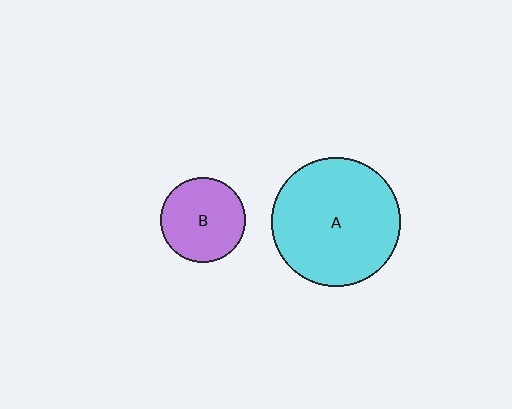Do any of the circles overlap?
No, none of the circles overlap.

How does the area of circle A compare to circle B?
Approximately 2.3 times.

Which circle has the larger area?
Circle A (cyan).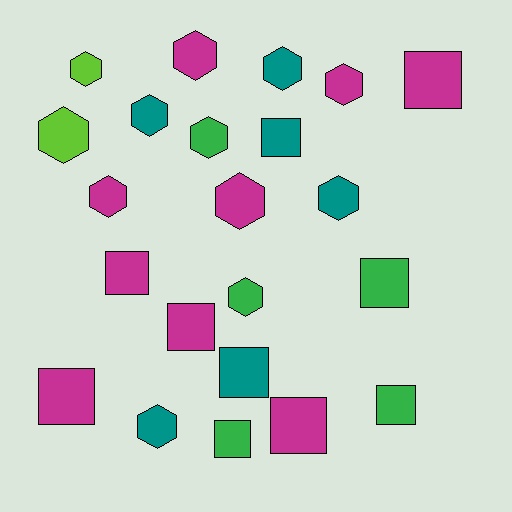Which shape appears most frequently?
Hexagon, with 12 objects.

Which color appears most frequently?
Magenta, with 9 objects.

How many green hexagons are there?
There are 2 green hexagons.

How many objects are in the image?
There are 22 objects.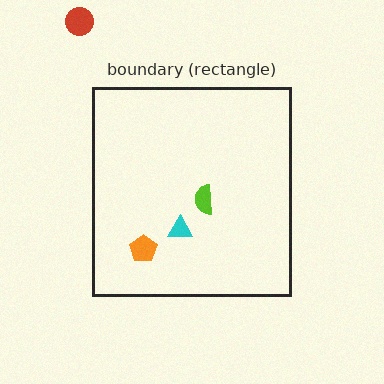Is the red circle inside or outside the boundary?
Outside.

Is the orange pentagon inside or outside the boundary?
Inside.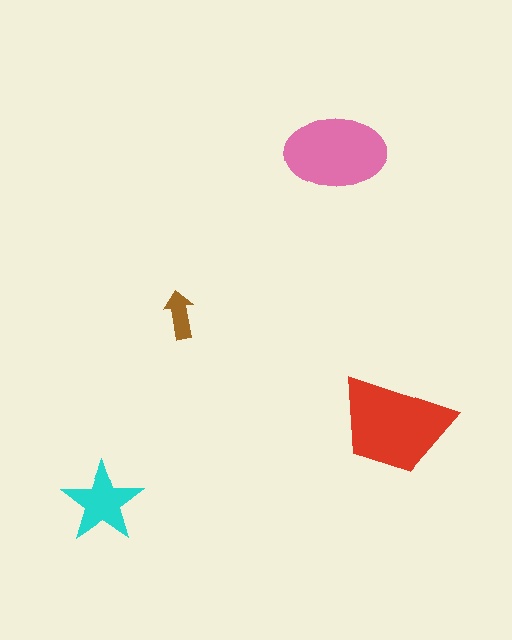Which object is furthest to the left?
The cyan star is leftmost.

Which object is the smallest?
The brown arrow.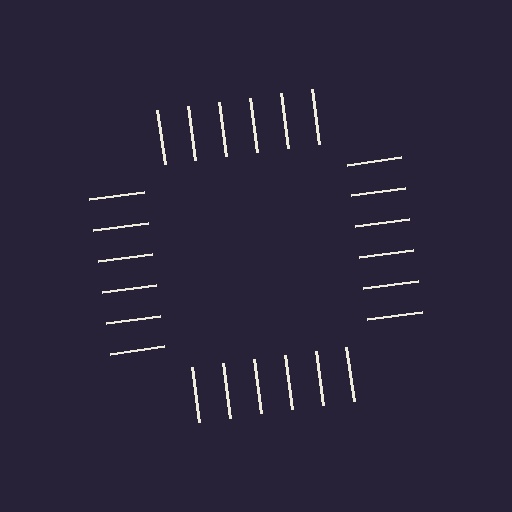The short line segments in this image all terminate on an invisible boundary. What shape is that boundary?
An illusory square — the line segments terminate on its edges but no continuous stroke is drawn.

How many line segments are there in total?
24 — 6 along each of the 4 edges.